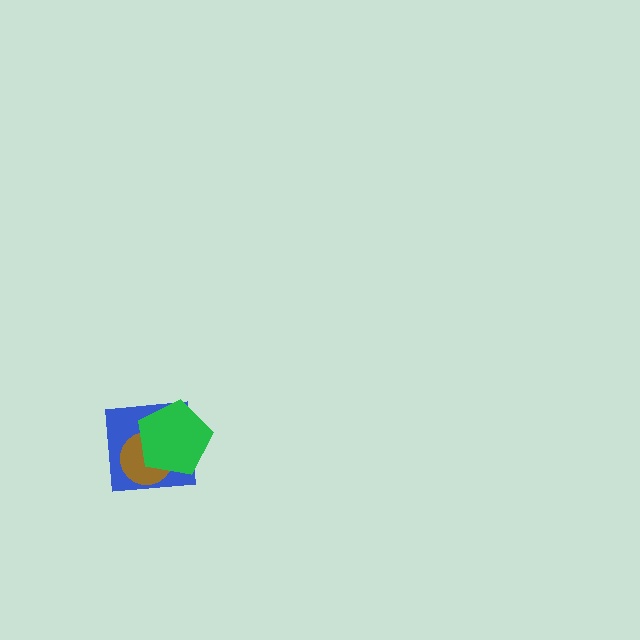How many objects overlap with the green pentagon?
2 objects overlap with the green pentagon.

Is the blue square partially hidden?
Yes, it is partially covered by another shape.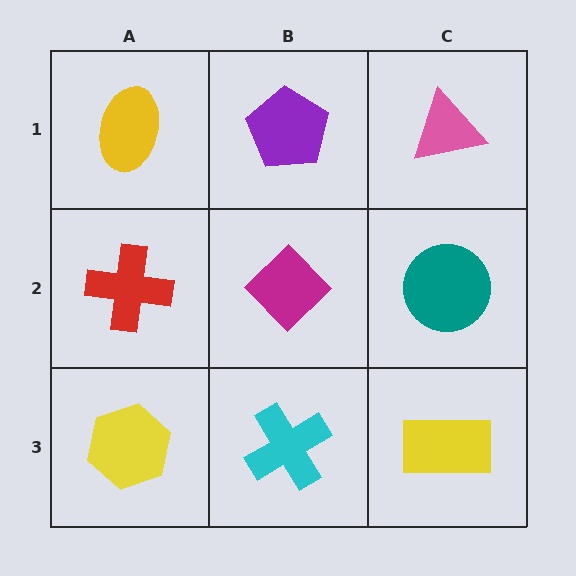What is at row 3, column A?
A yellow hexagon.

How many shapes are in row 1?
3 shapes.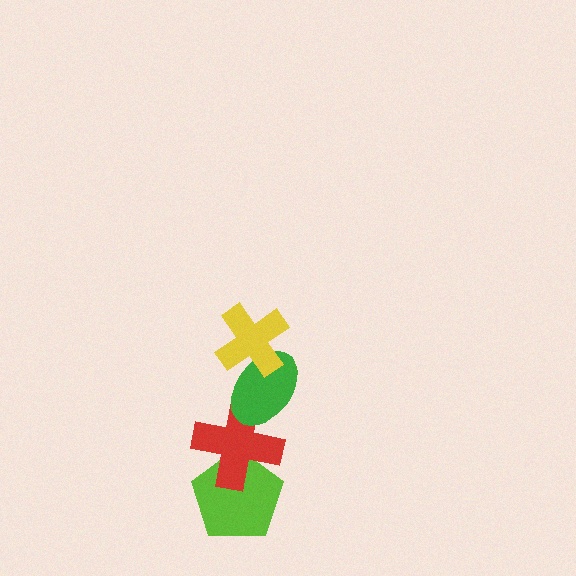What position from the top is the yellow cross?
The yellow cross is 1st from the top.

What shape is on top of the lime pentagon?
The red cross is on top of the lime pentagon.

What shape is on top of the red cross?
The green ellipse is on top of the red cross.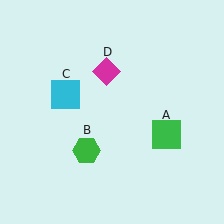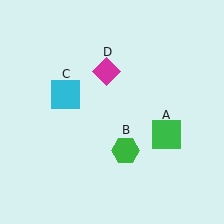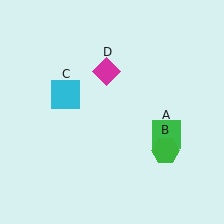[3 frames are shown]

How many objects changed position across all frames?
1 object changed position: green hexagon (object B).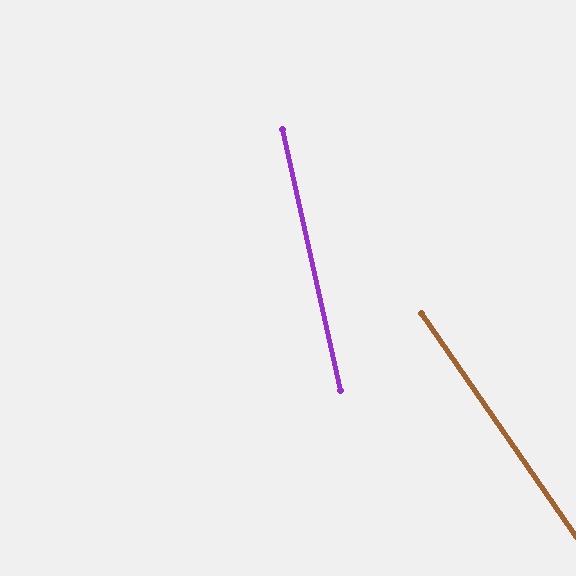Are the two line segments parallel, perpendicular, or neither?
Neither parallel nor perpendicular — they differ by about 22°.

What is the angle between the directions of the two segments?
Approximately 22 degrees.